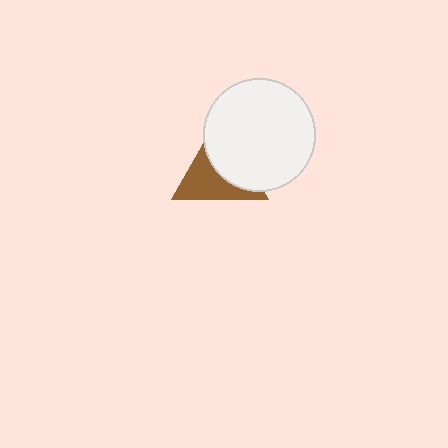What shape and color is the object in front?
The object in front is a white circle.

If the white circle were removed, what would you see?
You would see the complete brown triangle.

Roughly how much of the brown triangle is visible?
About half of it is visible (roughly 50%).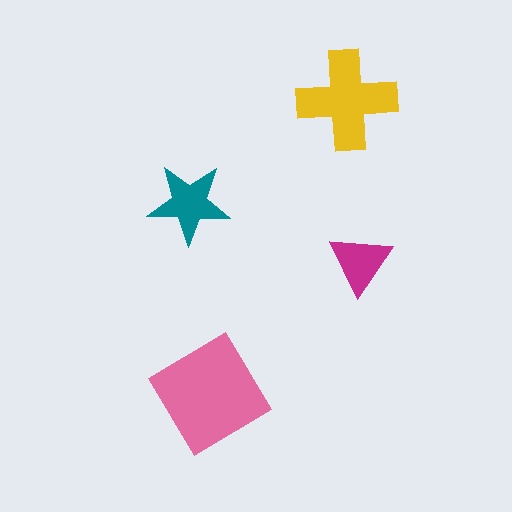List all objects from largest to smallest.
The pink diamond, the yellow cross, the teal star, the magenta triangle.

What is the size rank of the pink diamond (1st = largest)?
1st.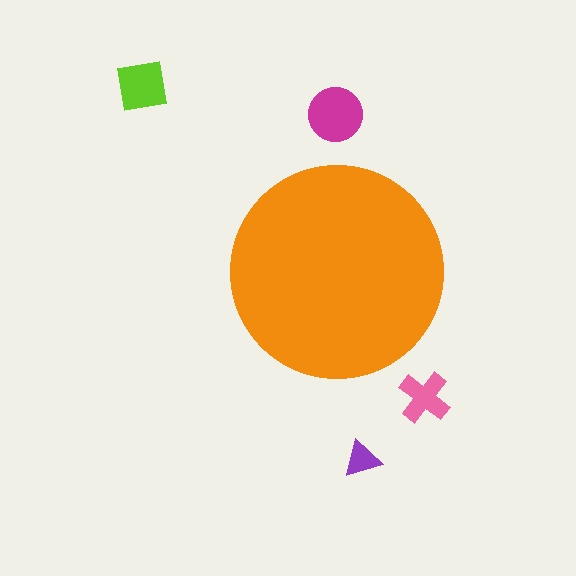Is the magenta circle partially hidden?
No, the magenta circle is fully visible.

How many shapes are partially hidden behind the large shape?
0 shapes are partially hidden.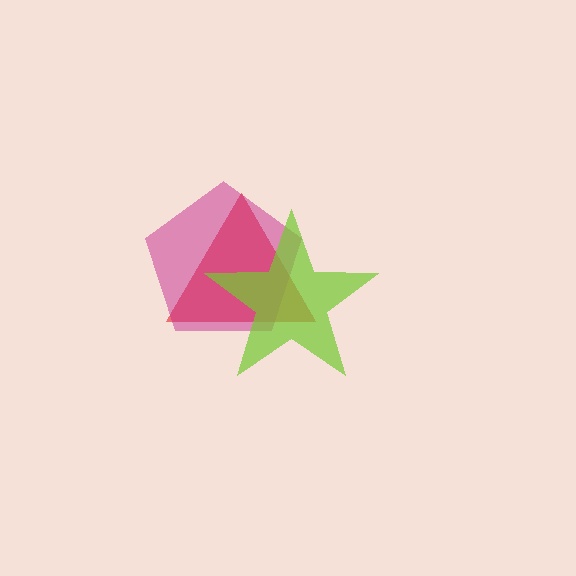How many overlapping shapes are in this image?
There are 3 overlapping shapes in the image.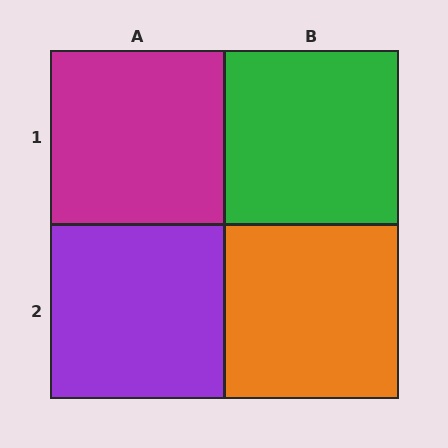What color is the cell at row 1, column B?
Green.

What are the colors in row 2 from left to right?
Purple, orange.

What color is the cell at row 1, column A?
Magenta.